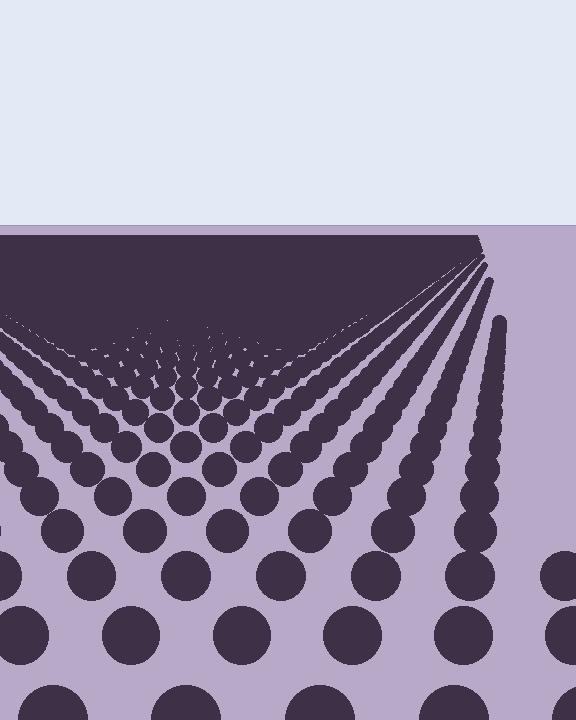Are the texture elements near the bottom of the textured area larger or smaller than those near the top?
Larger. Near the bottom, elements are closer to the viewer and appear at a bigger on-screen size.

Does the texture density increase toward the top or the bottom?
Density increases toward the top.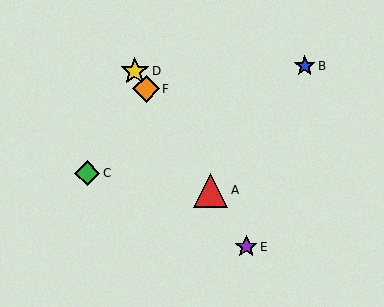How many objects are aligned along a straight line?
4 objects (A, D, E, F) are aligned along a straight line.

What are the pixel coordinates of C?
Object C is at (87, 173).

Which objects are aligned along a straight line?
Objects A, D, E, F are aligned along a straight line.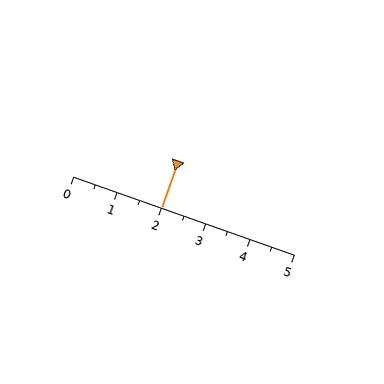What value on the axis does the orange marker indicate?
The marker indicates approximately 2.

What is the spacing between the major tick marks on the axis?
The major ticks are spaced 1 apart.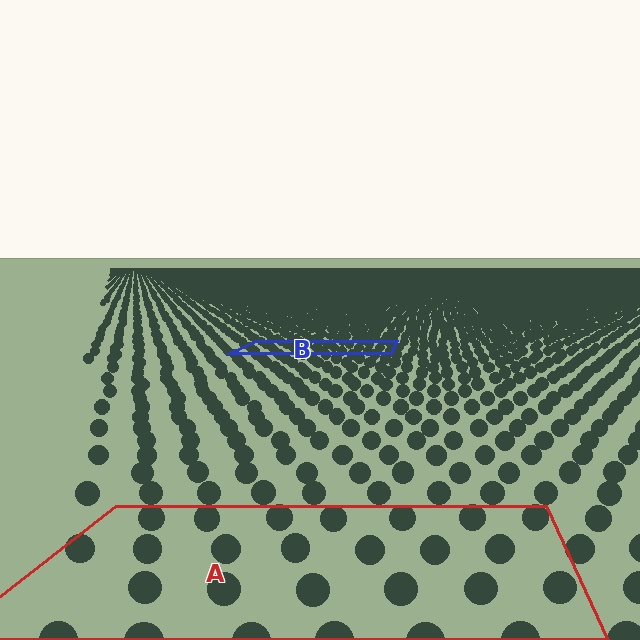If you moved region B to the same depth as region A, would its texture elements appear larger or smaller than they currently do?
They would appear larger. At a closer depth, the same texture elements are projected at a bigger on-screen size.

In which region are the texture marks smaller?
The texture marks are smaller in region B, because it is farther away.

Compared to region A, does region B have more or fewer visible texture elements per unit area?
Region B has more texture elements per unit area — they are packed more densely because it is farther away.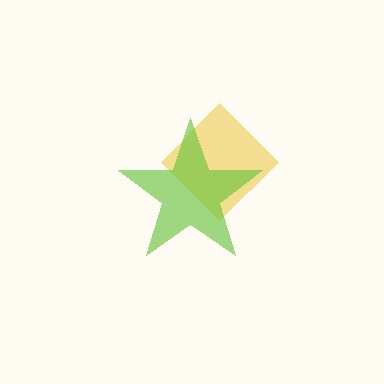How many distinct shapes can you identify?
There are 2 distinct shapes: a yellow diamond, a lime star.